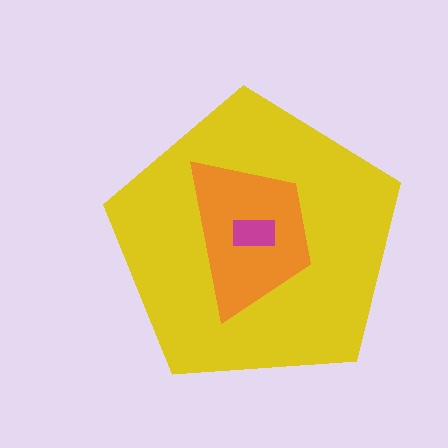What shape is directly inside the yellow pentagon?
The orange trapezoid.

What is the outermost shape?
The yellow pentagon.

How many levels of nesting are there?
3.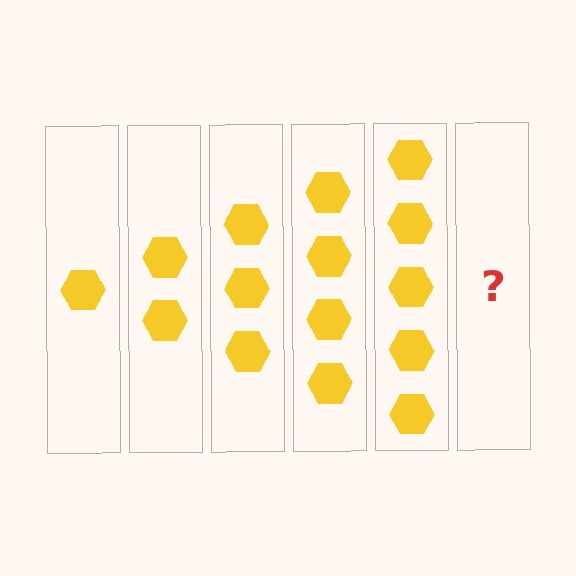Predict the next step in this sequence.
The next step is 6 hexagons.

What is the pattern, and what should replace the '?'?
The pattern is that each step adds one more hexagon. The '?' should be 6 hexagons.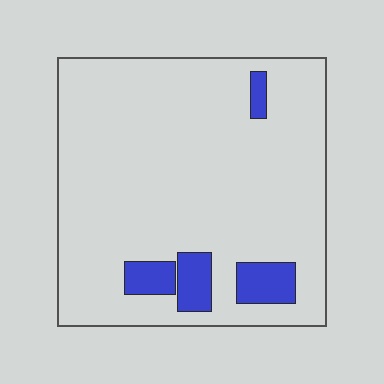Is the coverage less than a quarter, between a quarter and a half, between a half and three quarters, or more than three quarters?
Less than a quarter.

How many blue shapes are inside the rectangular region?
4.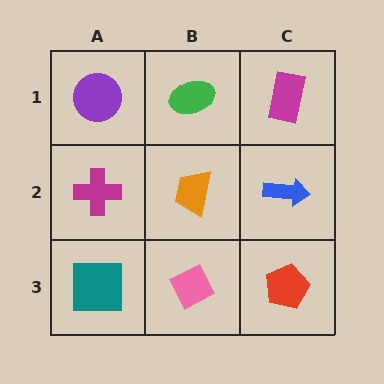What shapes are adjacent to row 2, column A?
A purple circle (row 1, column A), a teal square (row 3, column A), an orange trapezoid (row 2, column B).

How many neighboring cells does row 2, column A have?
3.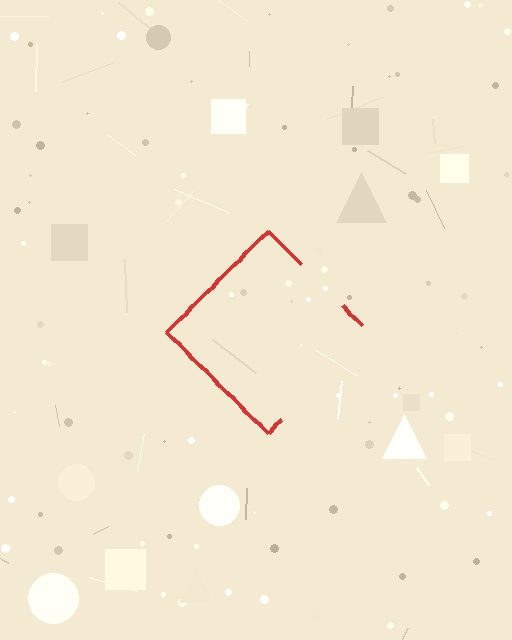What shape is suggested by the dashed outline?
The dashed outline suggests a diamond.